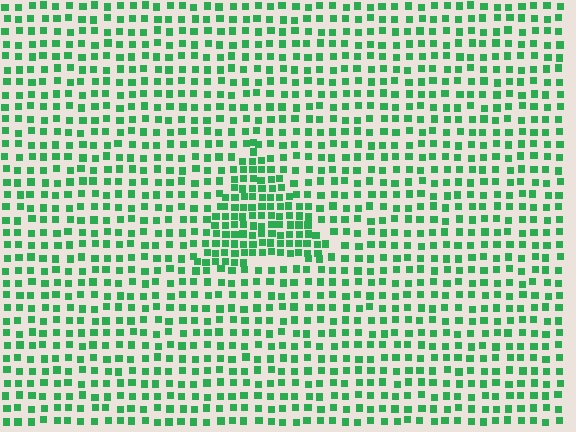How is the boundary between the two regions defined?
The boundary is defined by a change in element density (approximately 1.9x ratio). All elements are the same color, size, and shape.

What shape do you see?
I see a triangle.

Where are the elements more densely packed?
The elements are more densely packed inside the triangle boundary.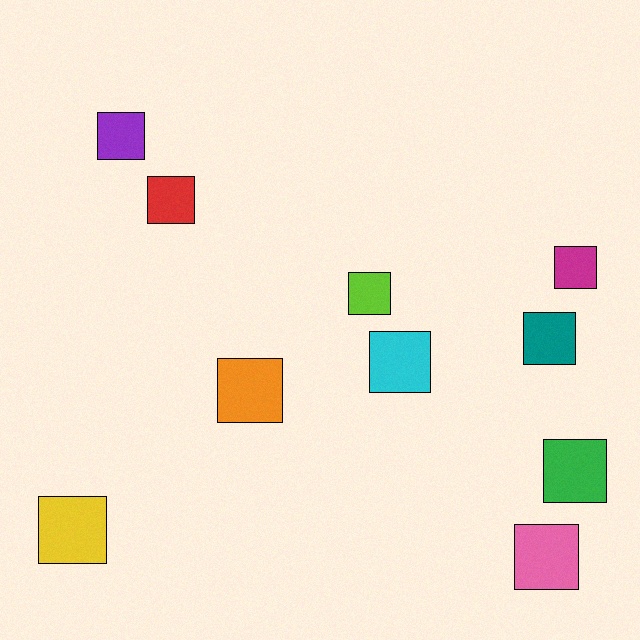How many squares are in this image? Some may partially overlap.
There are 10 squares.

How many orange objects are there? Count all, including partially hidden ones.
There is 1 orange object.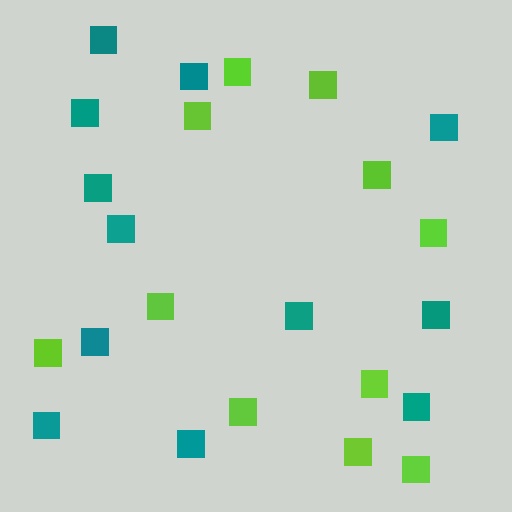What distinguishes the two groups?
There are 2 groups: one group of teal squares (12) and one group of lime squares (11).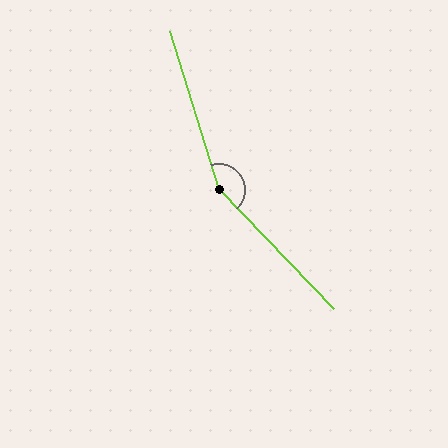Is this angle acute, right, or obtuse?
It is obtuse.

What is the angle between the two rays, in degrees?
Approximately 153 degrees.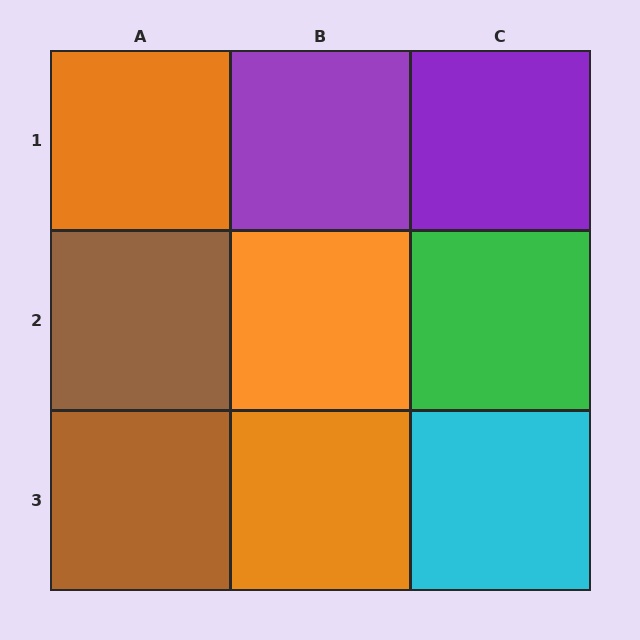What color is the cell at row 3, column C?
Cyan.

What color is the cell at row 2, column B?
Orange.